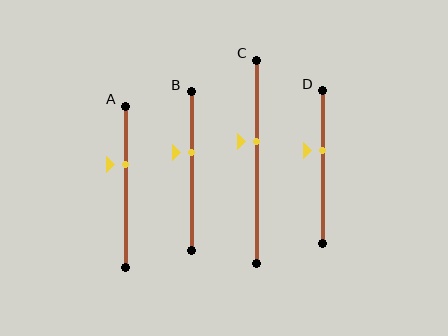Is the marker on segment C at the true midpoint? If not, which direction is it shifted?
No, the marker on segment C is shifted upward by about 10% of the segment length.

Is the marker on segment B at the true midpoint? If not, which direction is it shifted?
No, the marker on segment B is shifted upward by about 12% of the segment length.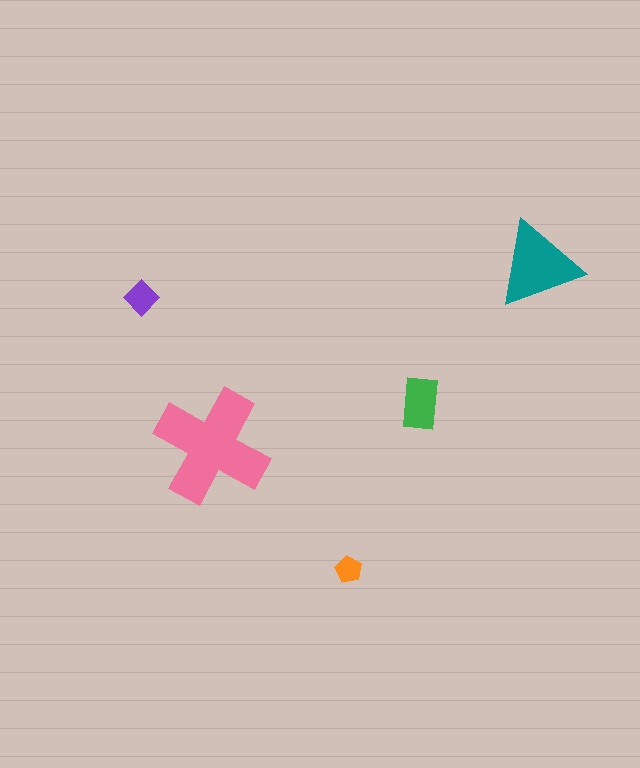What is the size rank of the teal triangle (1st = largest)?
2nd.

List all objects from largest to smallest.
The pink cross, the teal triangle, the green rectangle, the purple diamond, the orange pentagon.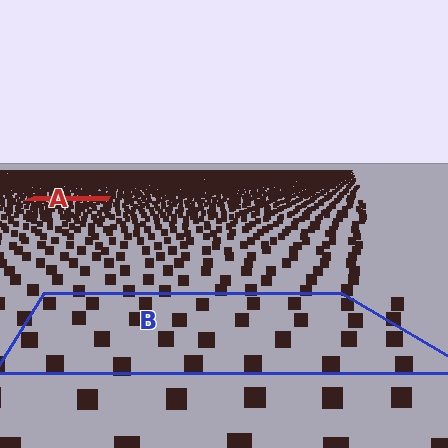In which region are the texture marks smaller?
The texture marks are smaller in region A, because it is farther away.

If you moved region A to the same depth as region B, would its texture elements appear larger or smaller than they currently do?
They would appear larger. At a closer depth, the same texture elements are projected at a bigger on-screen size.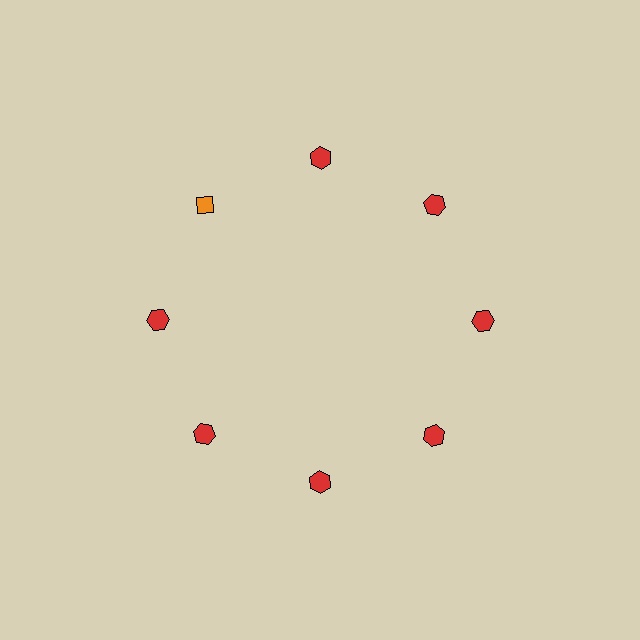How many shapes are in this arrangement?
There are 8 shapes arranged in a ring pattern.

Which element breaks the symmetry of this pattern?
The orange diamond at roughly the 10 o'clock position breaks the symmetry. All other shapes are red hexagons.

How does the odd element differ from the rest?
It differs in both color (orange instead of red) and shape (diamond instead of hexagon).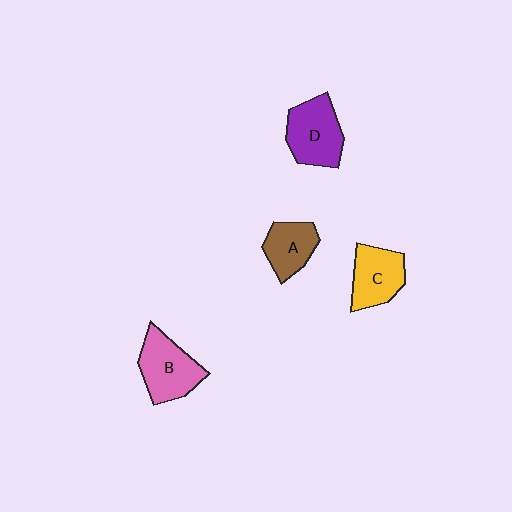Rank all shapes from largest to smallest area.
From largest to smallest: B (pink), D (purple), C (yellow), A (brown).